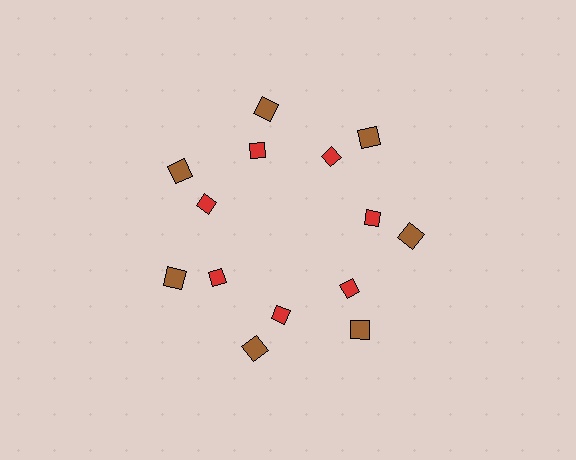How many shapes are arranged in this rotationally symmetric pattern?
There are 14 shapes, arranged in 7 groups of 2.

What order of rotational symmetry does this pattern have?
This pattern has 7-fold rotational symmetry.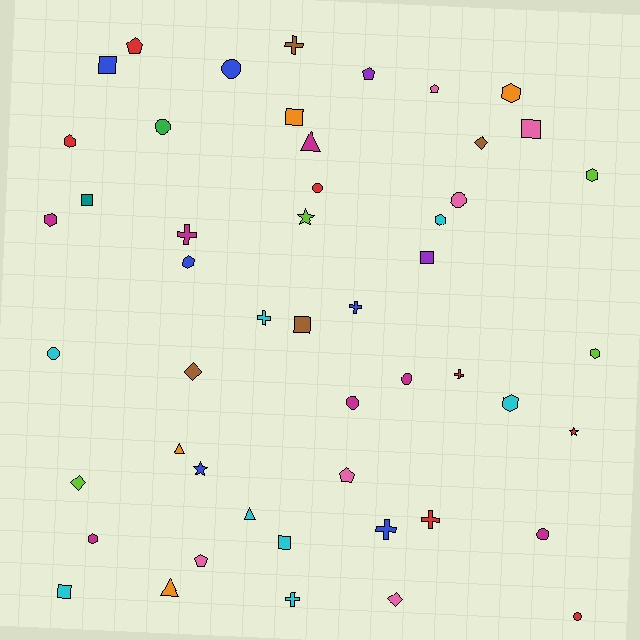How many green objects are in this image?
There is 1 green object.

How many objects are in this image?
There are 50 objects.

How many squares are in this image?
There are 8 squares.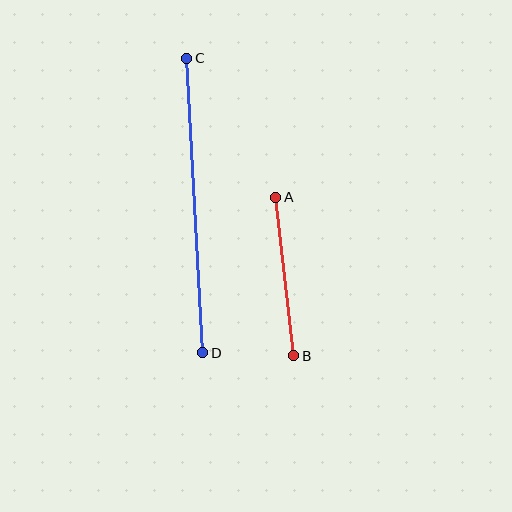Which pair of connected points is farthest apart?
Points C and D are farthest apart.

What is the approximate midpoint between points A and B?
The midpoint is at approximately (285, 277) pixels.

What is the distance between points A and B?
The distance is approximately 160 pixels.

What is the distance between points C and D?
The distance is approximately 295 pixels.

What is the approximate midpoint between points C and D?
The midpoint is at approximately (195, 206) pixels.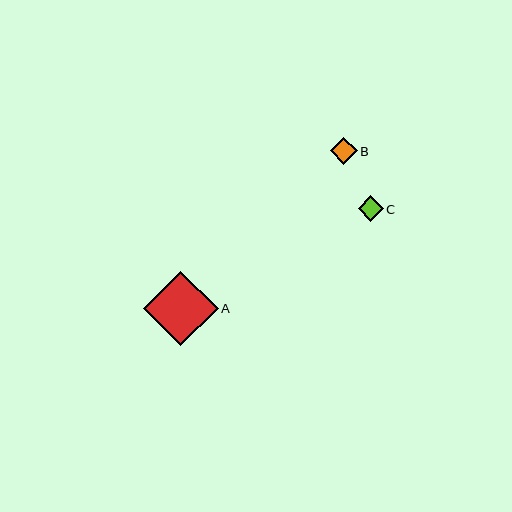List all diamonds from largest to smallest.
From largest to smallest: A, B, C.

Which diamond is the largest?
Diamond A is the largest with a size of approximately 75 pixels.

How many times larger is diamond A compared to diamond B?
Diamond A is approximately 2.8 times the size of diamond B.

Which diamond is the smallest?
Diamond C is the smallest with a size of approximately 25 pixels.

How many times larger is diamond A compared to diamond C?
Diamond A is approximately 2.9 times the size of diamond C.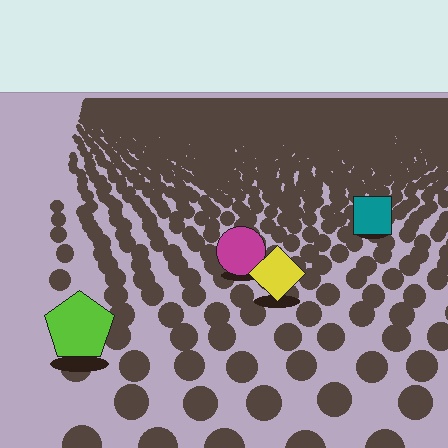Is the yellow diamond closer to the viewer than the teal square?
Yes. The yellow diamond is closer — you can tell from the texture gradient: the ground texture is coarser near it.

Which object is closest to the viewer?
The lime pentagon is closest. The texture marks near it are larger and more spread out.